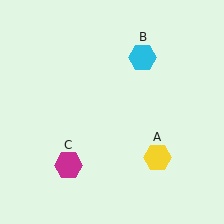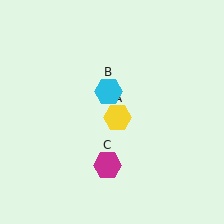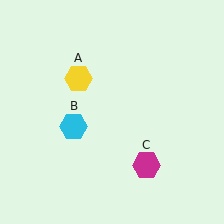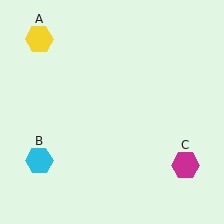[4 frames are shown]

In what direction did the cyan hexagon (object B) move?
The cyan hexagon (object B) moved down and to the left.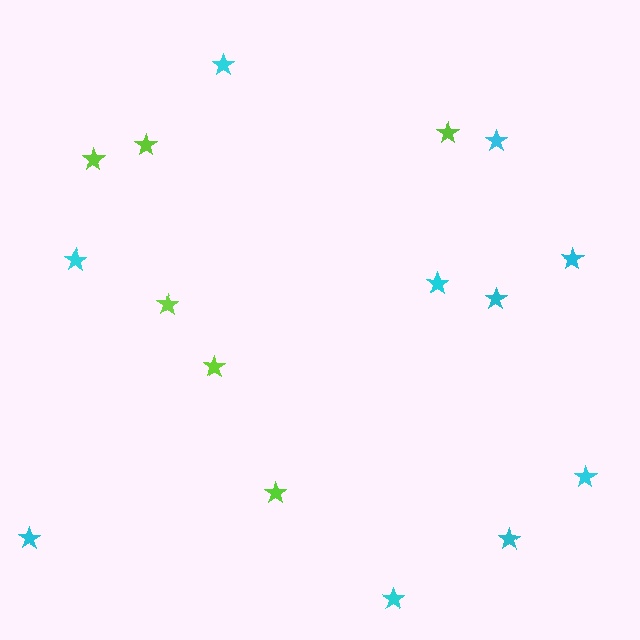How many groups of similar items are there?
There are 2 groups: one group of cyan stars (10) and one group of lime stars (6).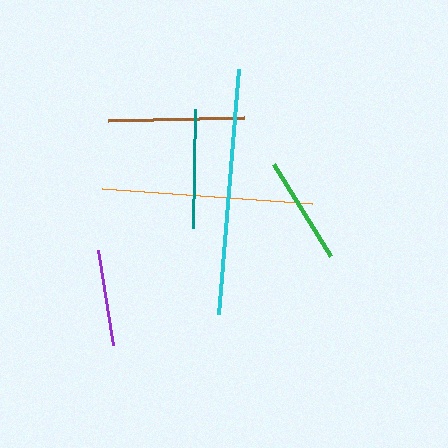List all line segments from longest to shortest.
From longest to shortest: cyan, orange, brown, teal, green, purple.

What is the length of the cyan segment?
The cyan segment is approximately 246 pixels long.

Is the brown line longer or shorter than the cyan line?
The cyan line is longer than the brown line.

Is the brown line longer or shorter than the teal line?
The brown line is longer than the teal line.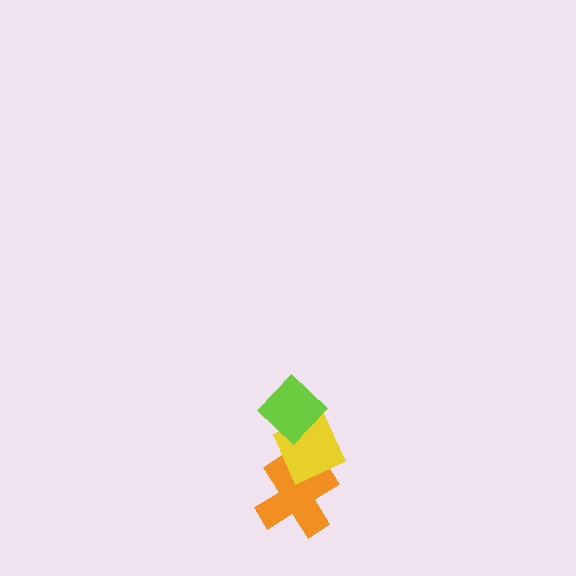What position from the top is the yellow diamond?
The yellow diamond is 2nd from the top.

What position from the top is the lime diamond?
The lime diamond is 1st from the top.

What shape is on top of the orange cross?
The yellow diamond is on top of the orange cross.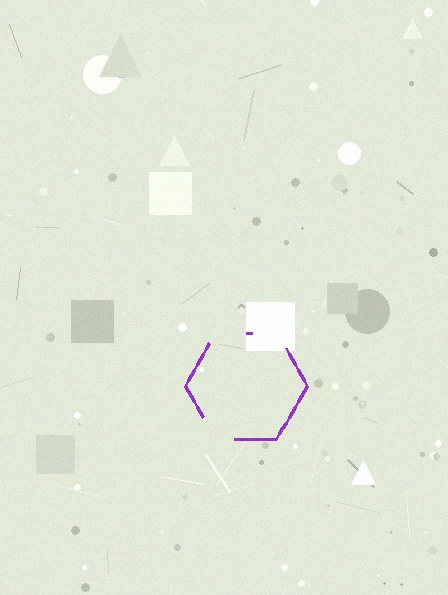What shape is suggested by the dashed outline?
The dashed outline suggests a hexagon.